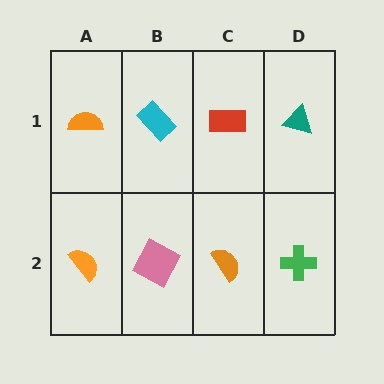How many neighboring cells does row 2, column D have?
2.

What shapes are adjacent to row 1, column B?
A pink square (row 2, column B), an orange semicircle (row 1, column A), a red rectangle (row 1, column C).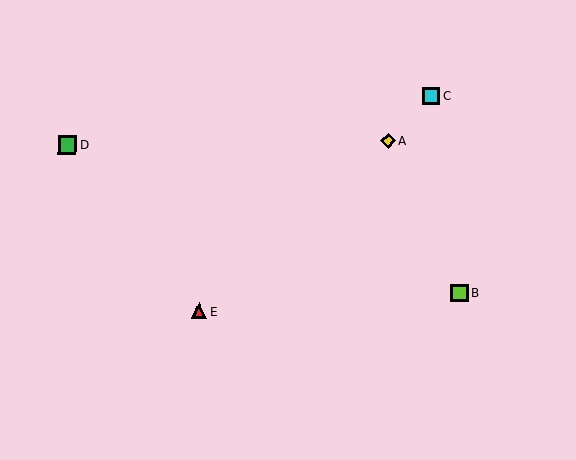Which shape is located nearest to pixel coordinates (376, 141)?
The yellow diamond (labeled A) at (388, 141) is nearest to that location.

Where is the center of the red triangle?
The center of the red triangle is at (199, 311).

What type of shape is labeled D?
Shape D is a green square.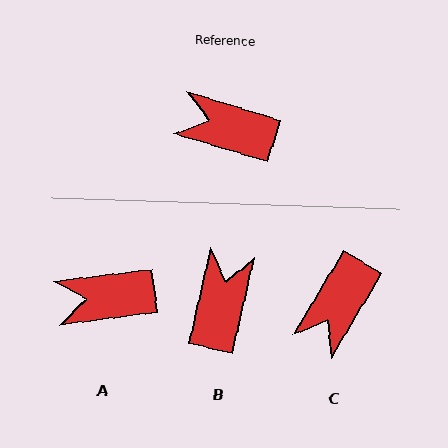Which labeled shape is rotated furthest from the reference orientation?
B, about 86 degrees away.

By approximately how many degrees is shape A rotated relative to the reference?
Approximately 24 degrees counter-clockwise.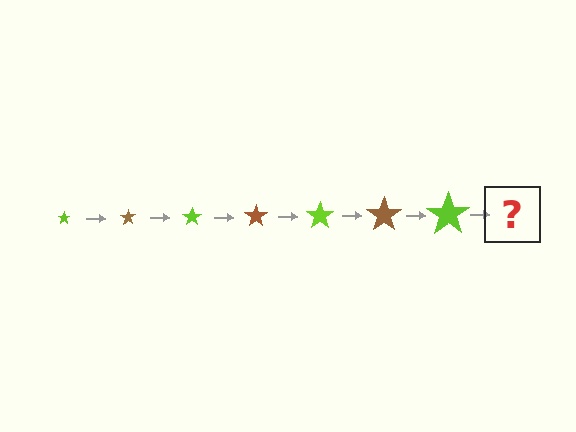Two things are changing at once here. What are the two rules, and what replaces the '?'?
The two rules are that the star grows larger each step and the color cycles through lime and brown. The '?' should be a brown star, larger than the previous one.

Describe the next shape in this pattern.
It should be a brown star, larger than the previous one.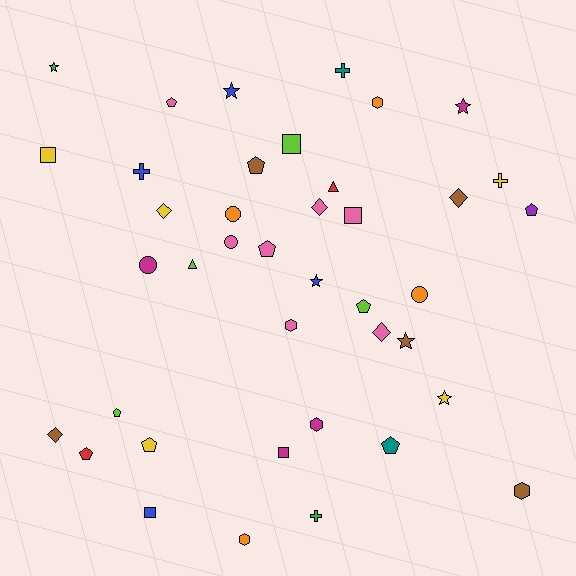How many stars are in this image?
There are 6 stars.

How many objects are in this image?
There are 40 objects.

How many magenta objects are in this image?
There are 4 magenta objects.